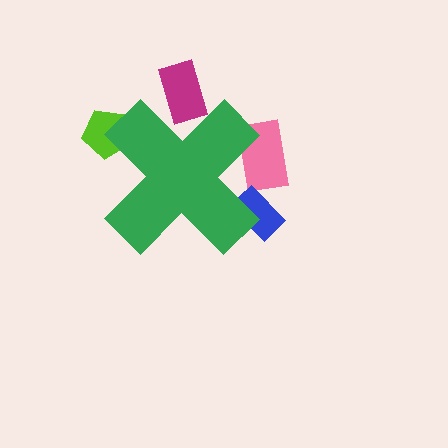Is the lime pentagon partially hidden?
Yes, the lime pentagon is partially hidden behind the green cross.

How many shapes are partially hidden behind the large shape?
4 shapes are partially hidden.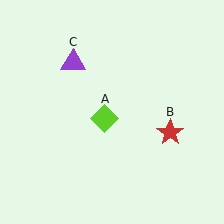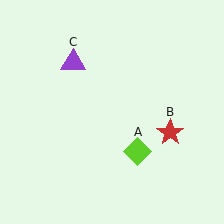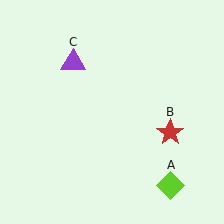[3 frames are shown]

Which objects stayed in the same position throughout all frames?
Red star (object B) and purple triangle (object C) remained stationary.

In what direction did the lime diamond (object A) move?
The lime diamond (object A) moved down and to the right.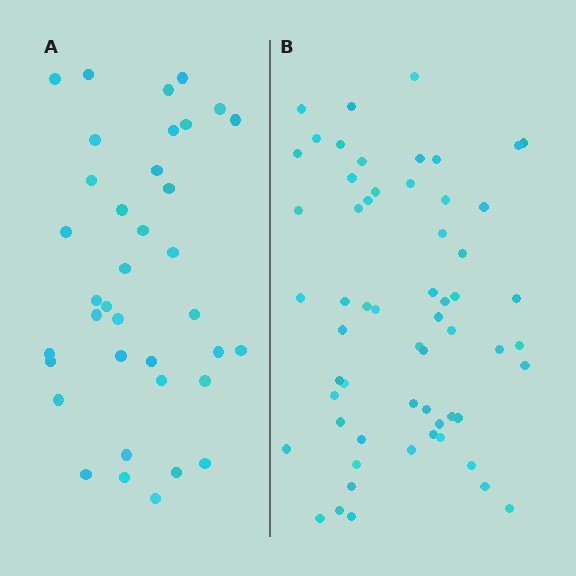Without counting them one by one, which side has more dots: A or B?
Region B (the right region) has more dots.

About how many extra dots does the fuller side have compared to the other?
Region B has approximately 20 more dots than region A.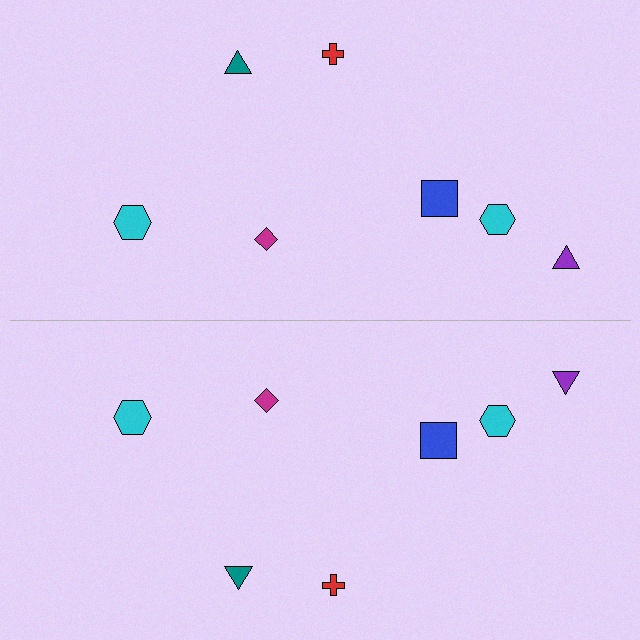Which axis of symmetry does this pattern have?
The pattern has a horizontal axis of symmetry running through the center of the image.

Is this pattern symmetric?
Yes, this pattern has bilateral (reflection) symmetry.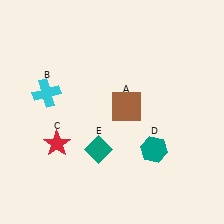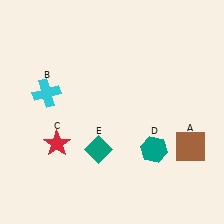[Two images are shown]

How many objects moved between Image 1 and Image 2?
1 object moved between the two images.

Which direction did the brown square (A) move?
The brown square (A) moved right.